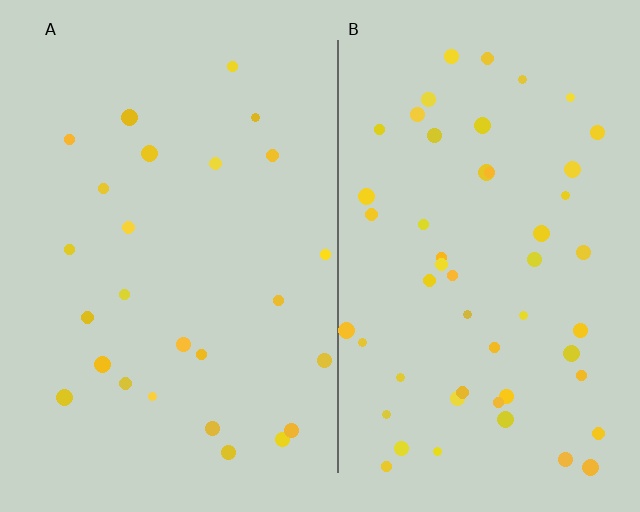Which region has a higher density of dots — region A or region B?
B (the right).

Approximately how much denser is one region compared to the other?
Approximately 2.1× — region B over region A.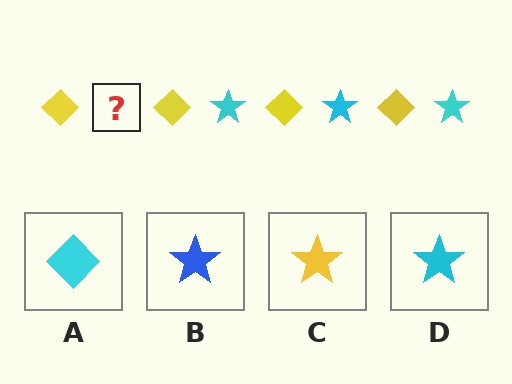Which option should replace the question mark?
Option D.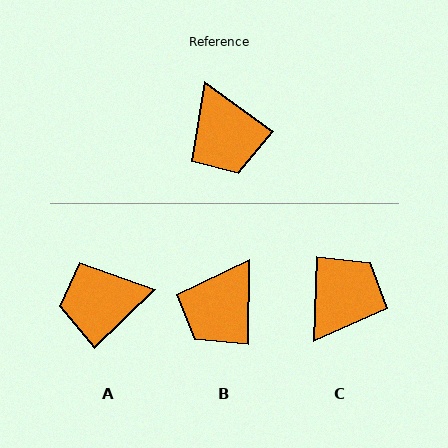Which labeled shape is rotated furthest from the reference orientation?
C, about 124 degrees away.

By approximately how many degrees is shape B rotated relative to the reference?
Approximately 55 degrees clockwise.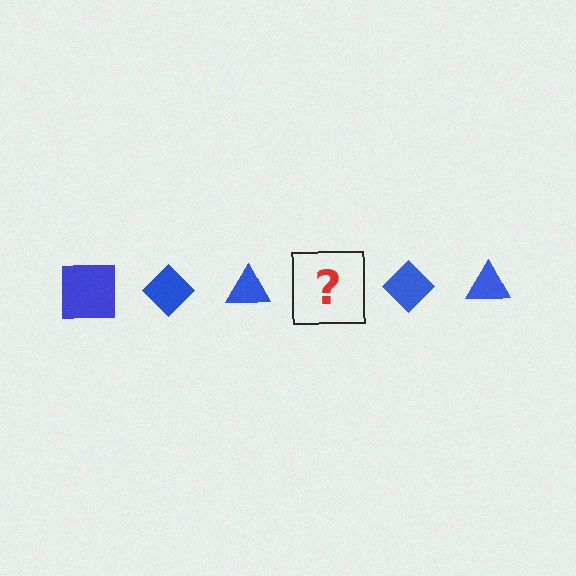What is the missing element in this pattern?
The missing element is a blue square.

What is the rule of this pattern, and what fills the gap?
The rule is that the pattern cycles through square, diamond, triangle shapes in blue. The gap should be filled with a blue square.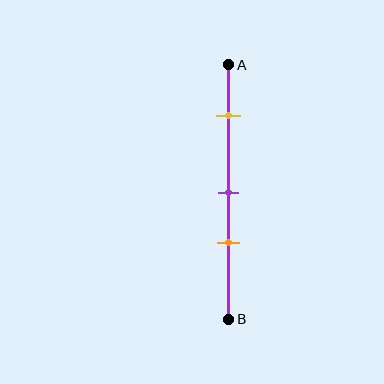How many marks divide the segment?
There are 3 marks dividing the segment.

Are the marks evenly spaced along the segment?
No, the marks are not evenly spaced.